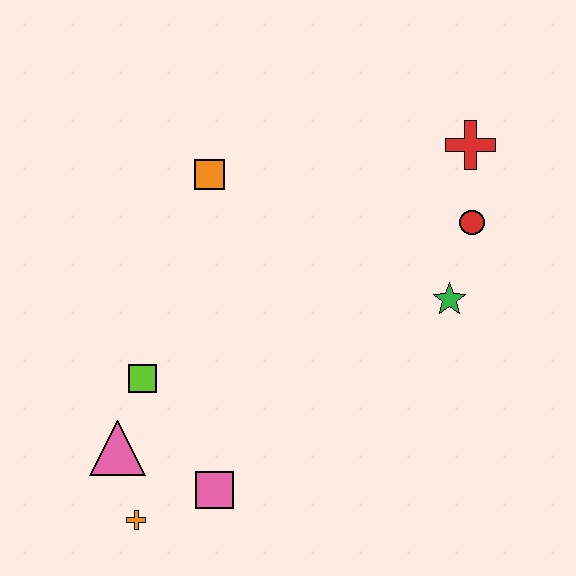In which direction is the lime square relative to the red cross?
The lime square is to the left of the red cross.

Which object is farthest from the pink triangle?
The red cross is farthest from the pink triangle.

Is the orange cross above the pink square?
No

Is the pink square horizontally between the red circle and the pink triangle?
Yes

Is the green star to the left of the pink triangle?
No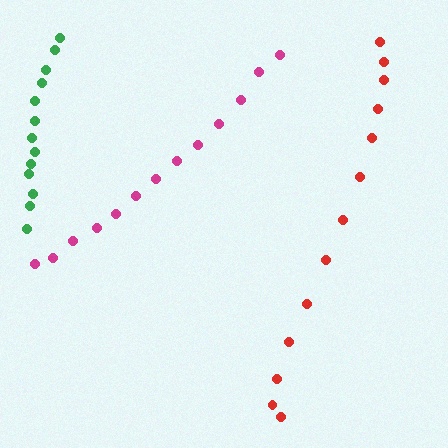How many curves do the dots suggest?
There are 3 distinct paths.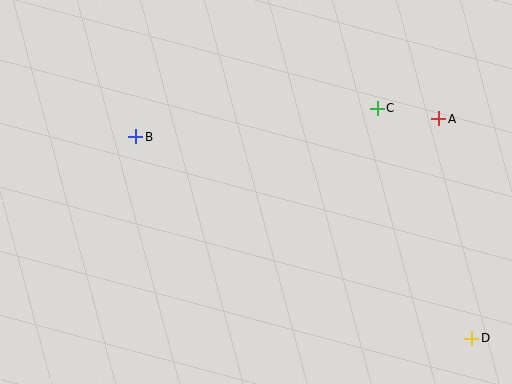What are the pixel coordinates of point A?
Point A is at (439, 119).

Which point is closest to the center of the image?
Point B at (136, 137) is closest to the center.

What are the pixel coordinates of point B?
Point B is at (136, 137).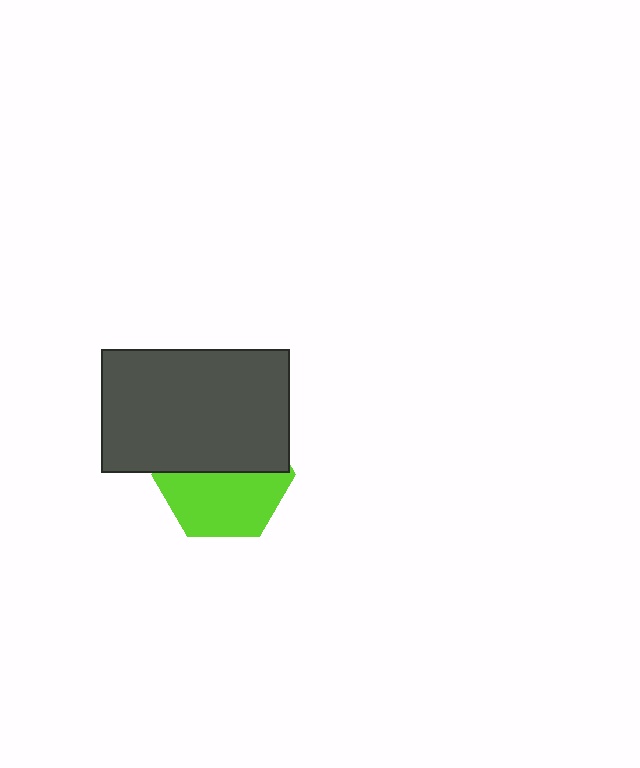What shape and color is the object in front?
The object in front is a dark gray rectangle.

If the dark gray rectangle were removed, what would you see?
You would see the complete lime hexagon.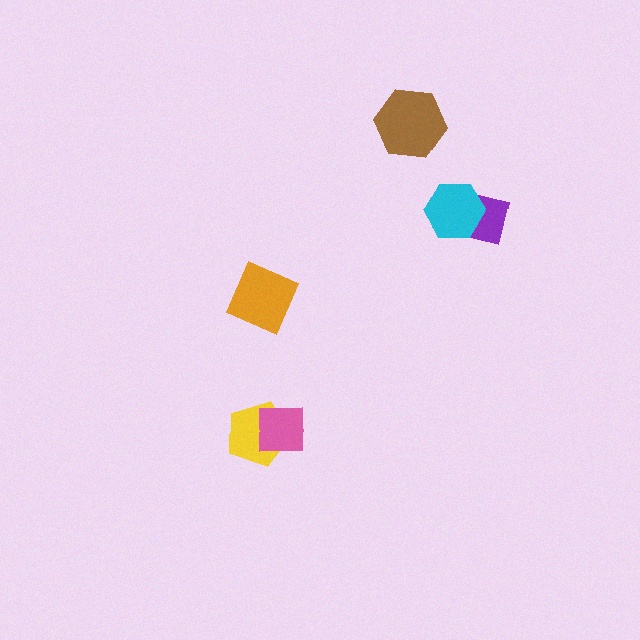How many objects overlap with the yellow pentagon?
1 object overlaps with the yellow pentagon.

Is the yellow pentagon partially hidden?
Yes, it is partially covered by another shape.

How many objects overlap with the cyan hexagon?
1 object overlaps with the cyan hexagon.